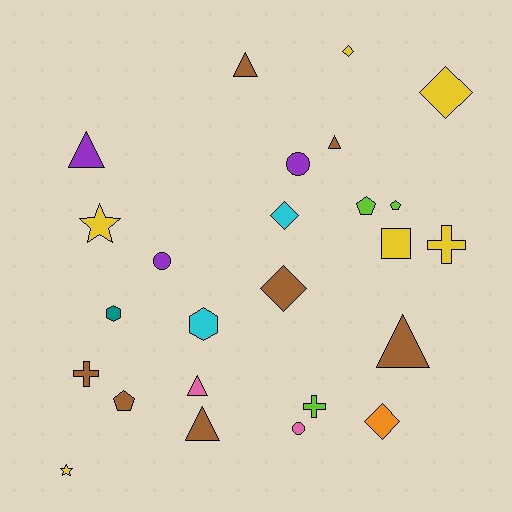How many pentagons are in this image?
There are 3 pentagons.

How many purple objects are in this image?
There are 3 purple objects.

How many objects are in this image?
There are 25 objects.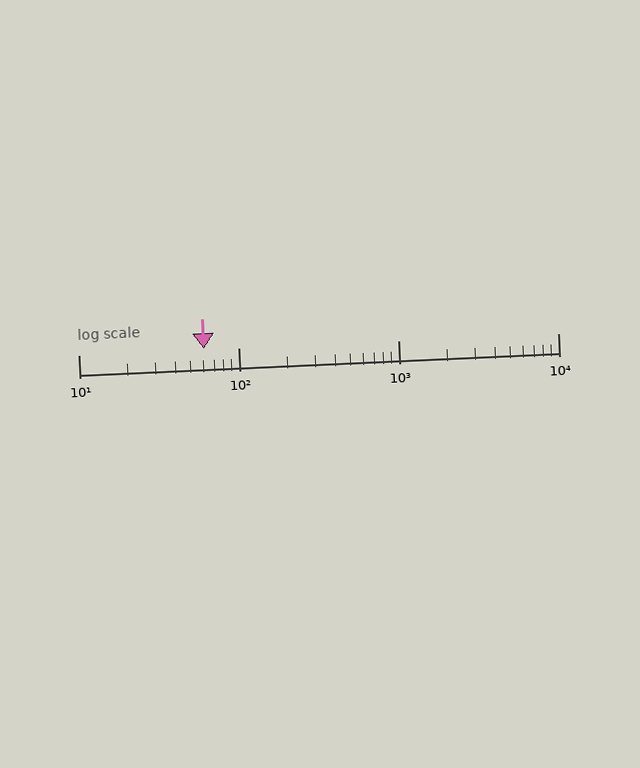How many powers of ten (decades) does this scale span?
The scale spans 3 decades, from 10 to 10000.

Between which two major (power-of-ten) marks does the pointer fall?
The pointer is between 10 and 100.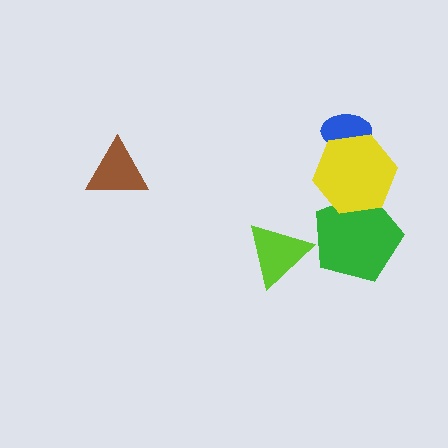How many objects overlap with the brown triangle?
0 objects overlap with the brown triangle.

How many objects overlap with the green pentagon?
1 object overlaps with the green pentagon.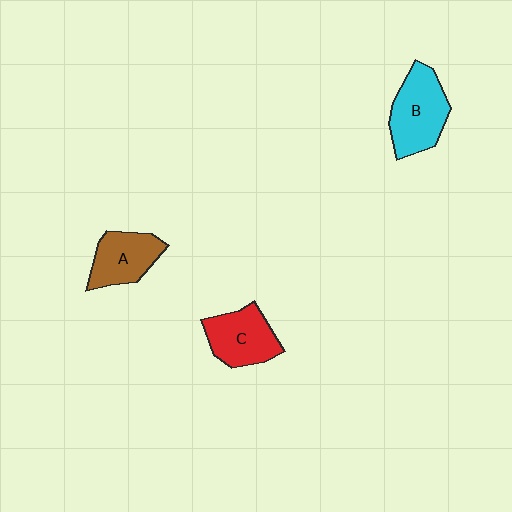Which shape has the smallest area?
Shape A (brown).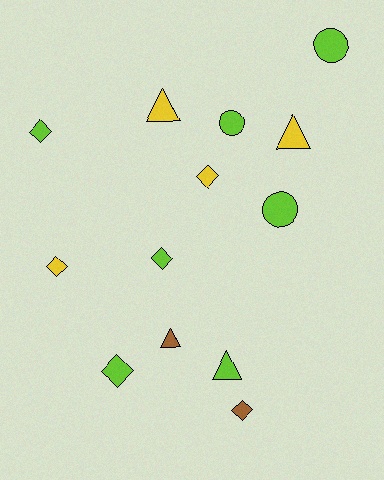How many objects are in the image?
There are 13 objects.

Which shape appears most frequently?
Diamond, with 6 objects.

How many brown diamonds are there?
There is 1 brown diamond.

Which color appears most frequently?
Lime, with 7 objects.